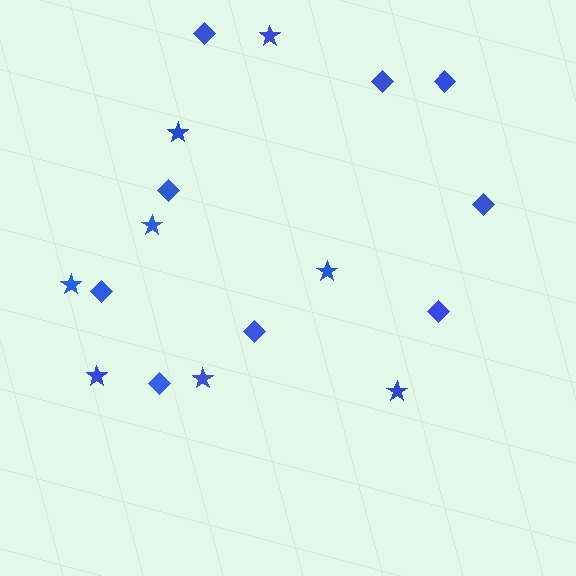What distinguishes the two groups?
There are 2 groups: one group of stars (8) and one group of diamonds (9).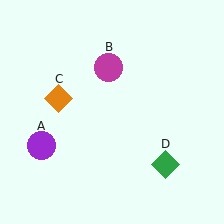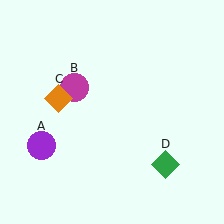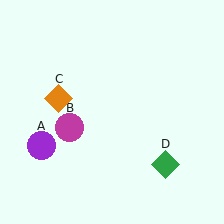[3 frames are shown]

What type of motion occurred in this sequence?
The magenta circle (object B) rotated counterclockwise around the center of the scene.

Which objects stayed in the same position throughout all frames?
Purple circle (object A) and orange diamond (object C) and green diamond (object D) remained stationary.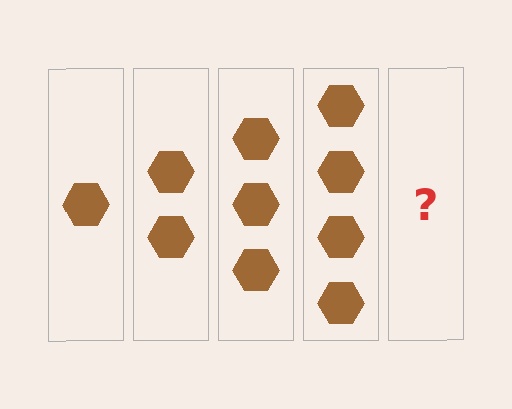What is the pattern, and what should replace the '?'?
The pattern is that each step adds one more hexagon. The '?' should be 5 hexagons.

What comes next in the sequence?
The next element should be 5 hexagons.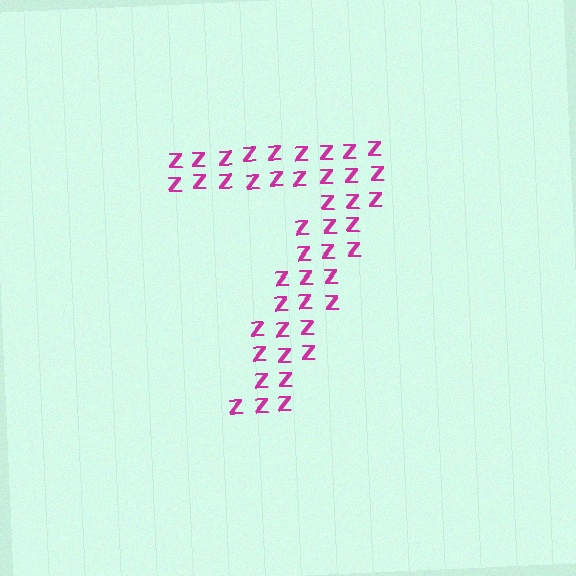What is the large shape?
The large shape is the digit 7.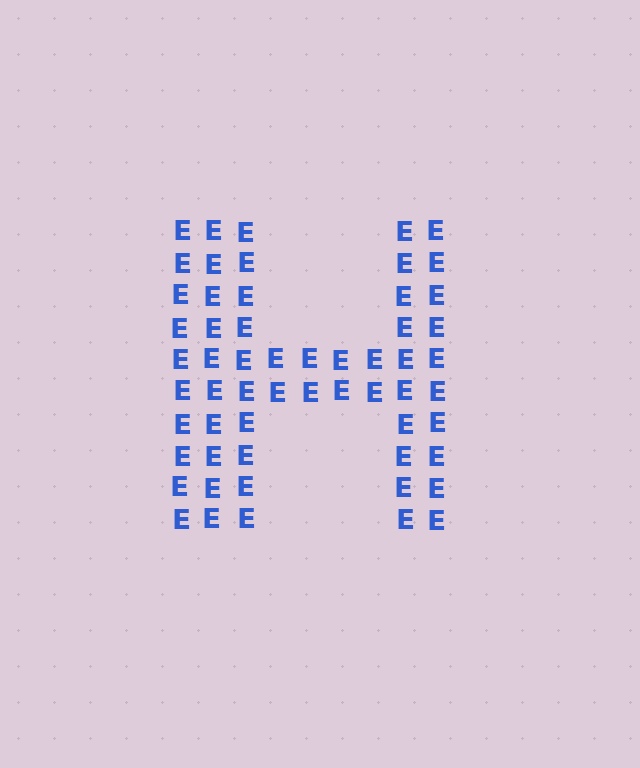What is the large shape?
The large shape is the letter H.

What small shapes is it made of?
It is made of small letter E's.